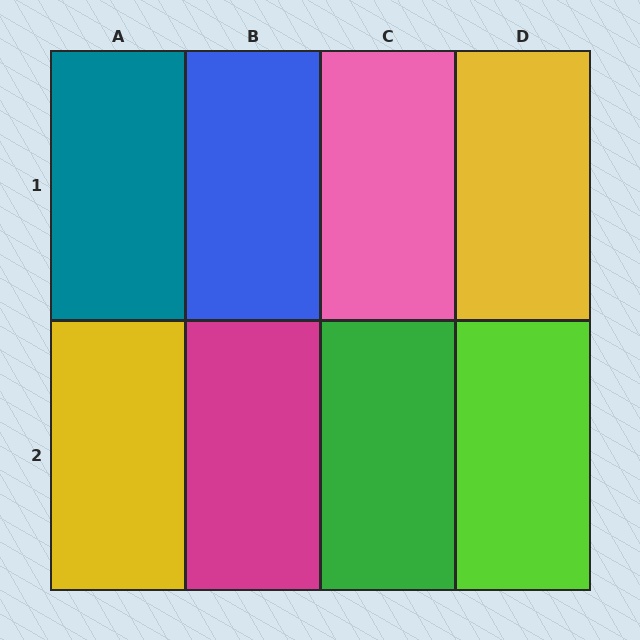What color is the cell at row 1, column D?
Yellow.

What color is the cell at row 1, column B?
Blue.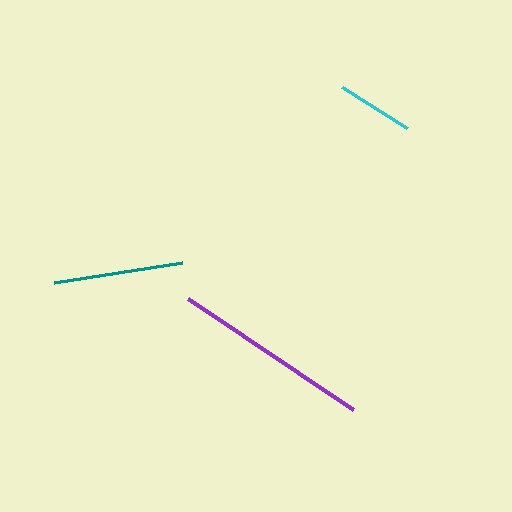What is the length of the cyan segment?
The cyan segment is approximately 77 pixels long.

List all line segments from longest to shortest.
From longest to shortest: purple, teal, cyan.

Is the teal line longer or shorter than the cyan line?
The teal line is longer than the cyan line.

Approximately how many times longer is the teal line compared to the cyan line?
The teal line is approximately 1.7 times the length of the cyan line.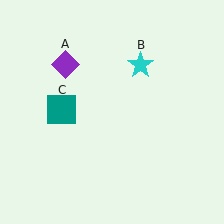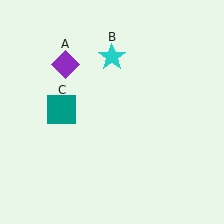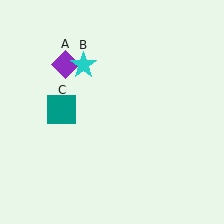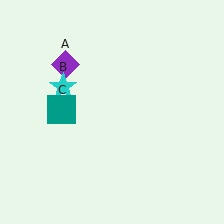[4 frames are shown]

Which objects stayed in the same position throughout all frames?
Purple diamond (object A) and teal square (object C) remained stationary.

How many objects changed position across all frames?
1 object changed position: cyan star (object B).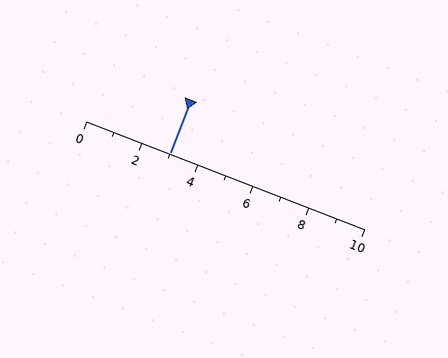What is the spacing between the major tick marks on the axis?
The major ticks are spaced 2 apart.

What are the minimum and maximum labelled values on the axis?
The axis runs from 0 to 10.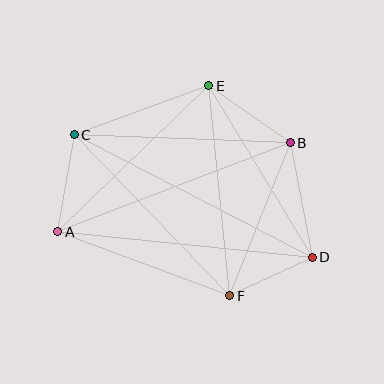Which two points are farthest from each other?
Points C and D are farthest from each other.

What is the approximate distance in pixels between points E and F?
The distance between E and F is approximately 211 pixels.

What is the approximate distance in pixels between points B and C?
The distance between B and C is approximately 216 pixels.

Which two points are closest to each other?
Points D and F are closest to each other.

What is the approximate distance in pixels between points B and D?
The distance between B and D is approximately 117 pixels.